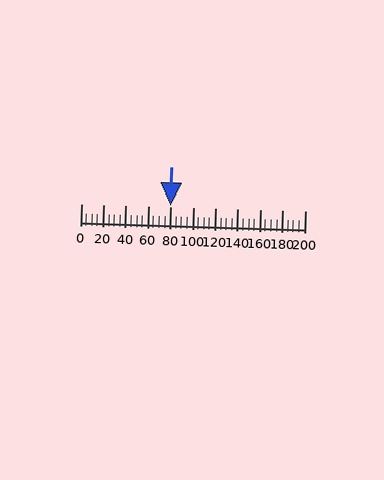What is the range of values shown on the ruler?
The ruler shows values from 0 to 200.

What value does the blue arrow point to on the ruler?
The blue arrow points to approximately 80.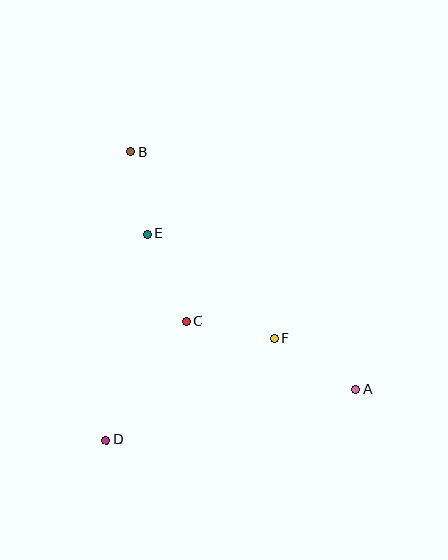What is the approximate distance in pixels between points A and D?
The distance between A and D is approximately 255 pixels.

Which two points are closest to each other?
Points B and E are closest to each other.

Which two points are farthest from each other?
Points A and B are farthest from each other.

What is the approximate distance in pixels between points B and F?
The distance between B and F is approximately 235 pixels.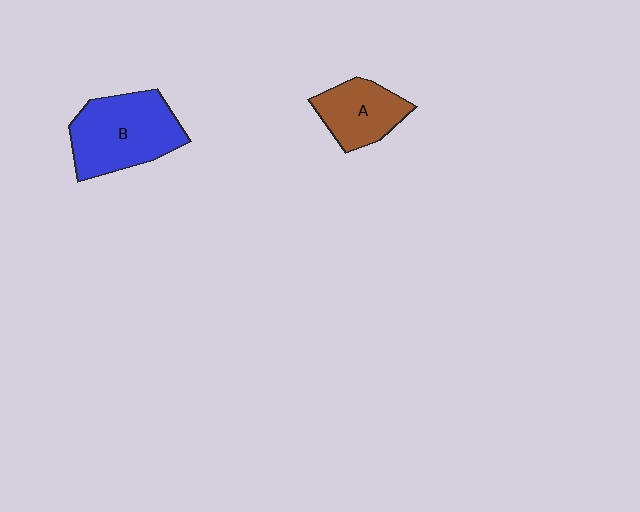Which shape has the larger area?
Shape B (blue).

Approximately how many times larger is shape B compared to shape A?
Approximately 1.6 times.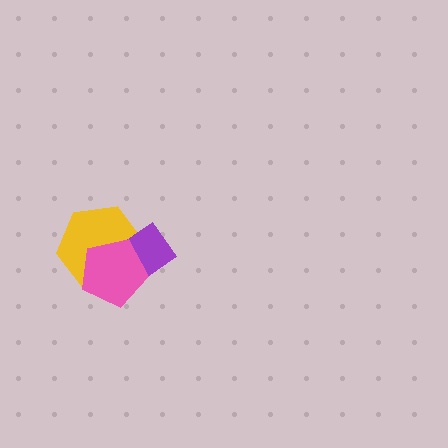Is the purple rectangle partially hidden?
Yes, it is partially covered by another shape.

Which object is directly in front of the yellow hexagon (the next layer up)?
The purple rectangle is directly in front of the yellow hexagon.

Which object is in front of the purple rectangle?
The pink pentagon is in front of the purple rectangle.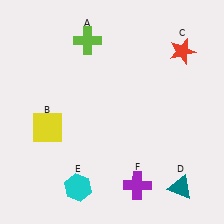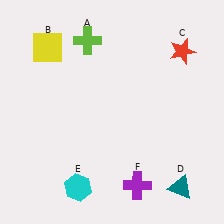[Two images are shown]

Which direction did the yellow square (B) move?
The yellow square (B) moved up.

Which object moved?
The yellow square (B) moved up.